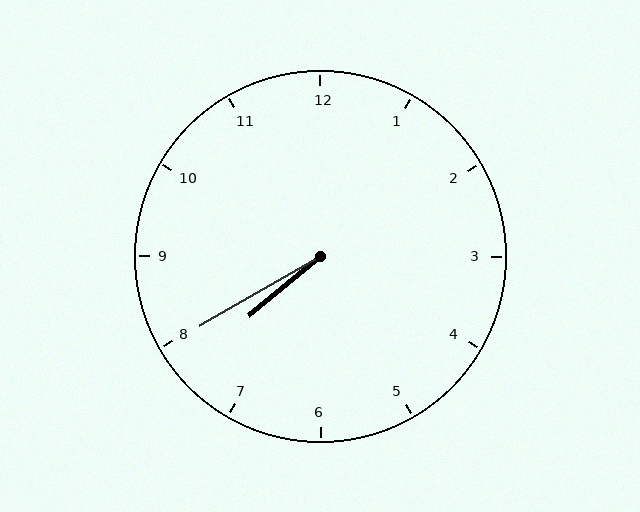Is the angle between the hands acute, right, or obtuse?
It is acute.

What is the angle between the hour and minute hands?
Approximately 10 degrees.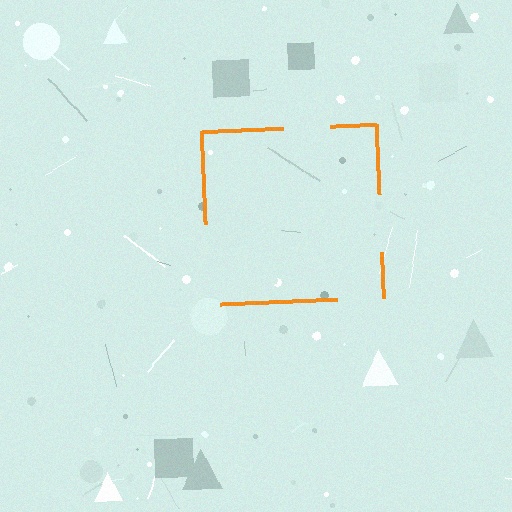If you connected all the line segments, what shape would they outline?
They would outline a square.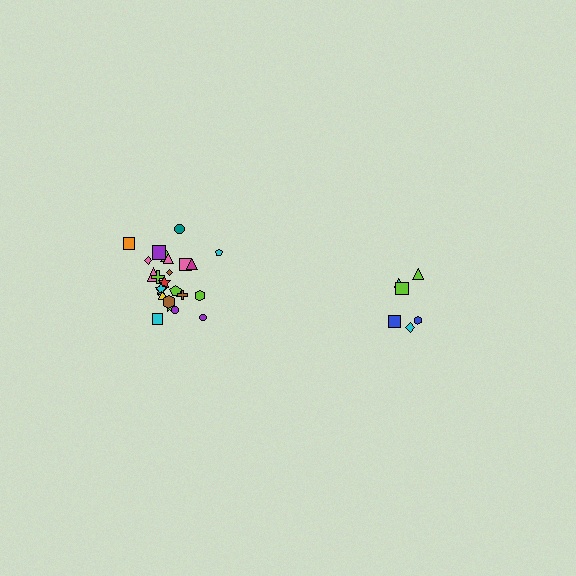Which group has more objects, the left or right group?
The left group.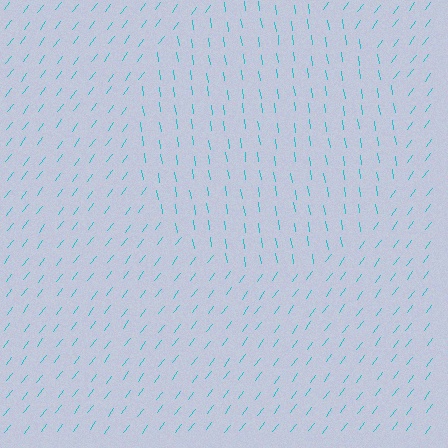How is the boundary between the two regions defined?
The boundary is defined purely by a change in line orientation (approximately 45 degrees difference). All lines are the same color and thickness.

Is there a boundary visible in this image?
Yes, there is a texture boundary formed by a change in line orientation.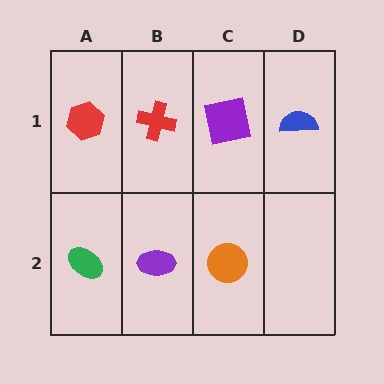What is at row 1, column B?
A red cross.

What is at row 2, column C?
An orange circle.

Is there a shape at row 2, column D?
No, that cell is empty.